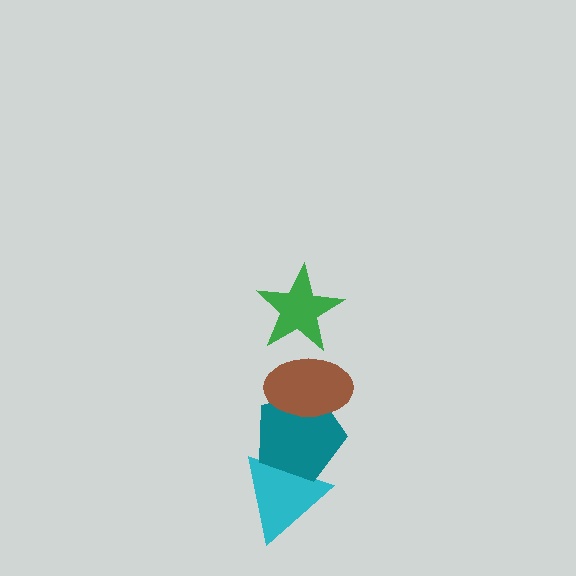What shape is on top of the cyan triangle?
The teal pentagon is on top of the cyan triangle.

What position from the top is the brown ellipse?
The brown ellipse is 2nd from the top.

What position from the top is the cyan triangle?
The cyan triangle is 4th from the top.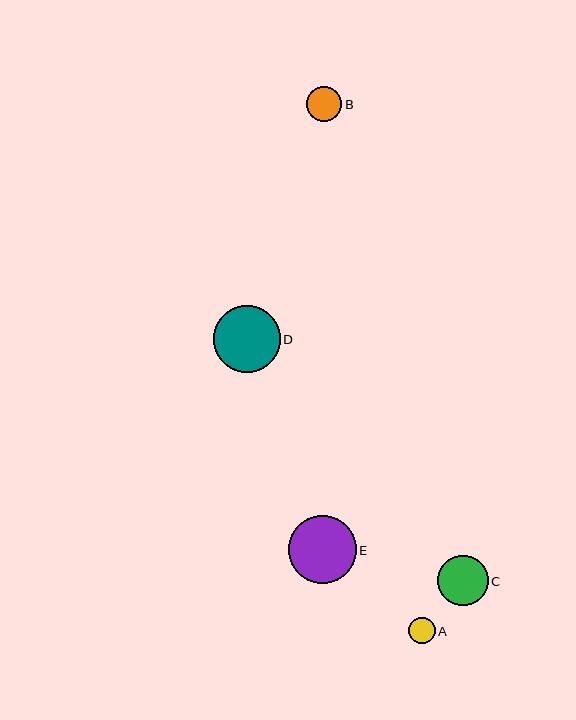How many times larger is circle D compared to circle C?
Circle D is approximately 1.3 times the size of circle C.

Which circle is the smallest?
Circle A is the smallest with a size of approximately 26 pixels.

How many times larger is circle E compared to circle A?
Circle E is approximately 2.6 times the size of circle A.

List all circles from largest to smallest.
From largest to smallest: E, D, C, B, A.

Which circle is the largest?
Circle E is the largest with a size of approximately 68 pixels.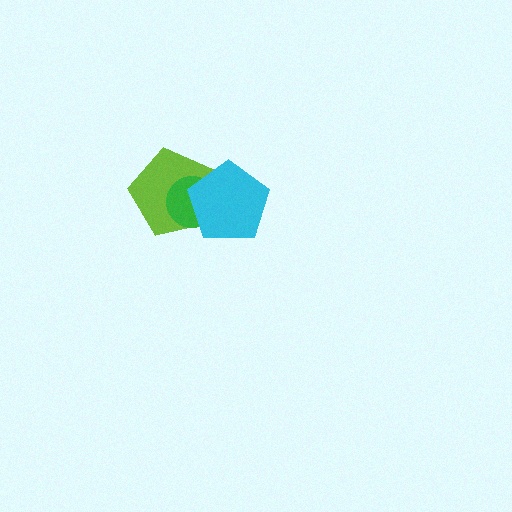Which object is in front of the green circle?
The cyan pentagon is in front of the green circle.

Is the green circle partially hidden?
Yes, it is partially covered by another shape.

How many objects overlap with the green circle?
2 objects overlap with the green circle.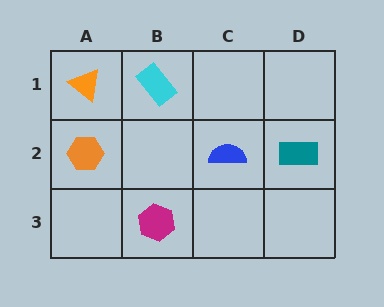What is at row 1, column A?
An orange triangle.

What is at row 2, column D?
A teal rectangle.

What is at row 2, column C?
A blue semicircle.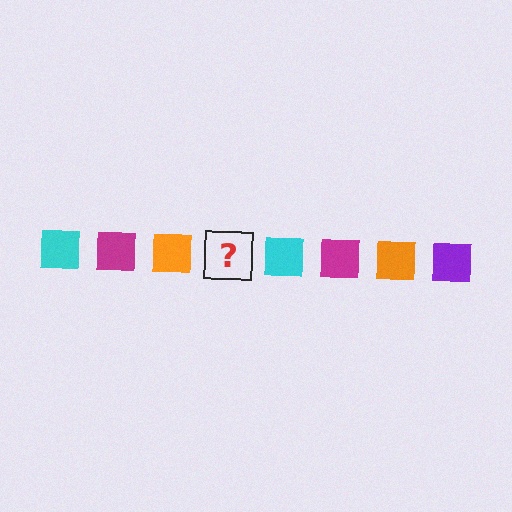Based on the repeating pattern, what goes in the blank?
The blank should be a purple square.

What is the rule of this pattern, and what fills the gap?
The rule is that the pattern cycles through cyan, magenta, orange, purple squares. The gap should be filled with a purple square.